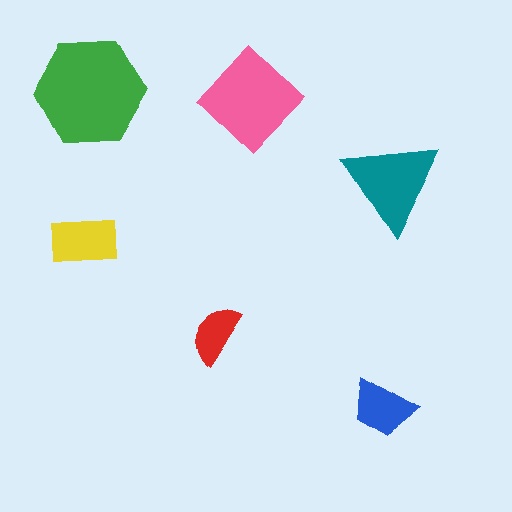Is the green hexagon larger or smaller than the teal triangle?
Larger.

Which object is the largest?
The green hexagon.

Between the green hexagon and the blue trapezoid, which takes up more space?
The green hexagon.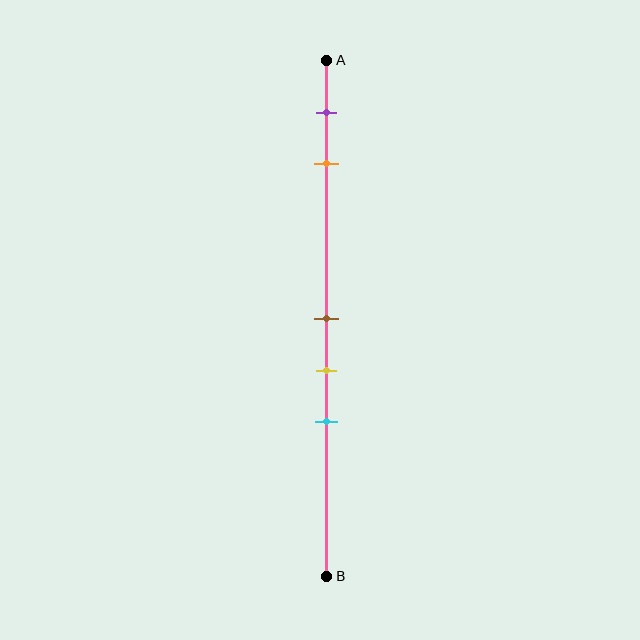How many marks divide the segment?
There are 5 marks dividing the segment.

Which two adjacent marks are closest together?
The brown and yellow marks are the closest adjacent pair.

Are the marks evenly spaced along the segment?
No, the marks are not evenly spaced.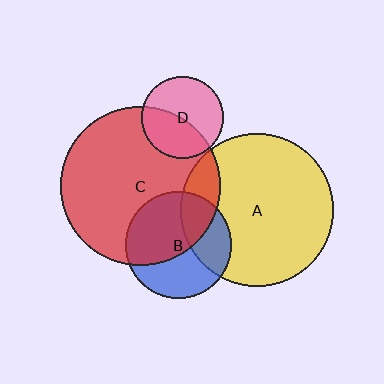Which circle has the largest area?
Circle C (red).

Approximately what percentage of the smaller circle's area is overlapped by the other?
Approximately 55%.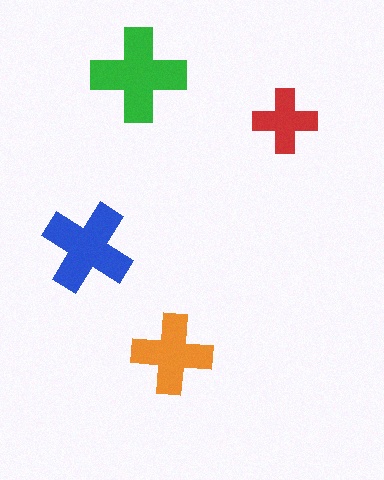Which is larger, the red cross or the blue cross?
The blue one.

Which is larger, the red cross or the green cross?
The green one.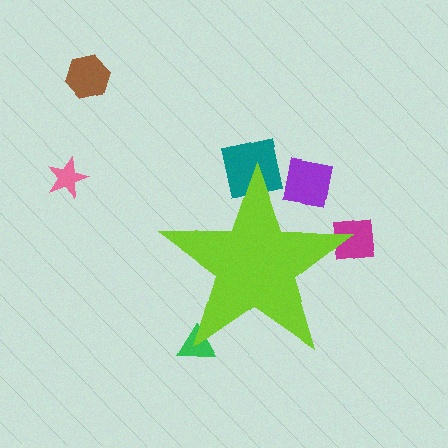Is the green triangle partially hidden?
Yes, the green triangle is partially hidden behind the lime star.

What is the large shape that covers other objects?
A lime star.